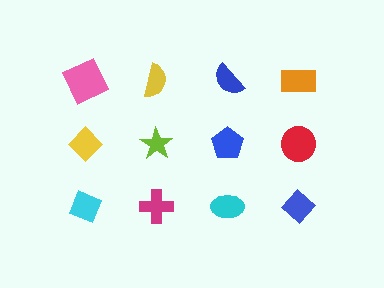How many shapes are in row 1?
4 shapes.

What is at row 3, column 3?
A cyan ellipse.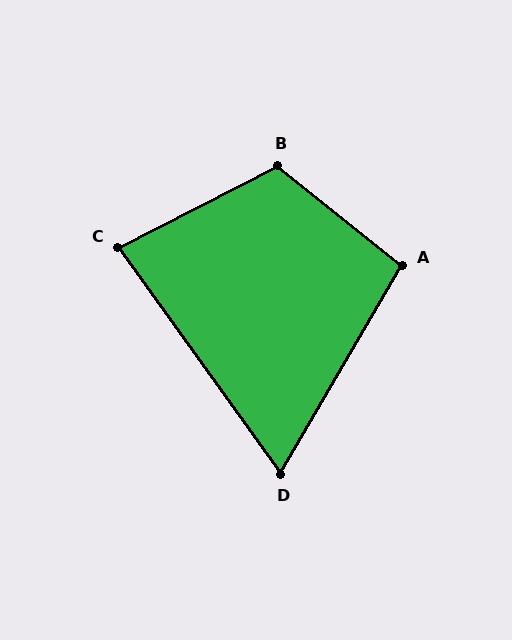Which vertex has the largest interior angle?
B, at approximately 114 degrees.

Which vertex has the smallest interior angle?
D, at approximately 66 degrees.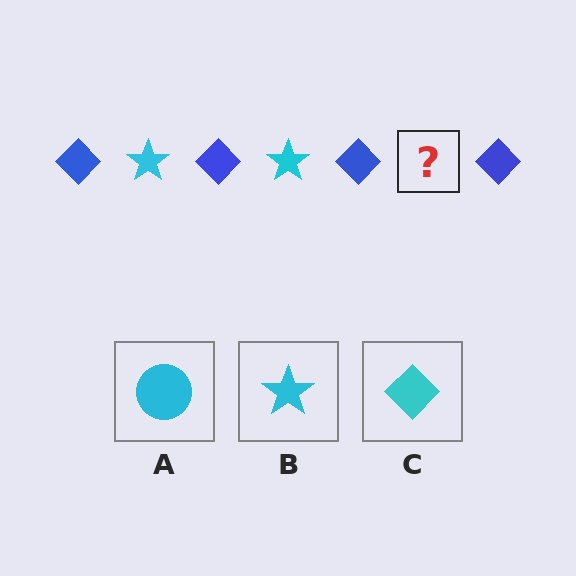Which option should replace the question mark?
Option B.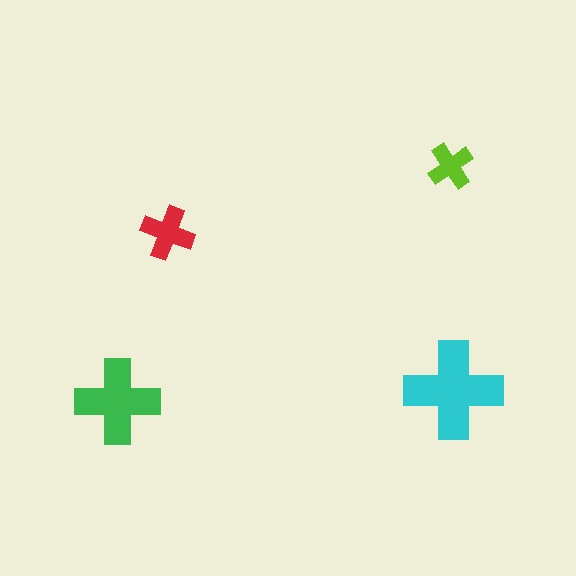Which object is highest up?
The lime cross is topmost.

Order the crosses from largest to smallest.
the cyan one, the green one, the red one, the lime one.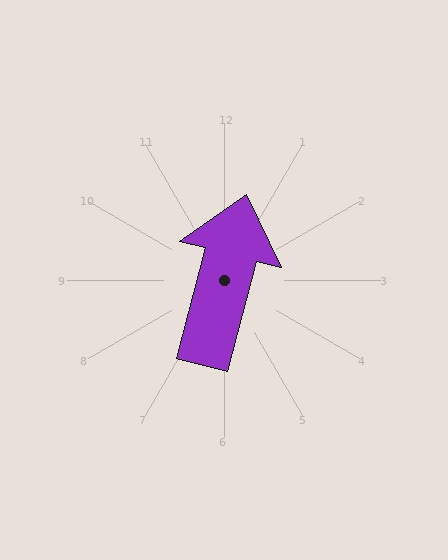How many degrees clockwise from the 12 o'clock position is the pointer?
Approximately 14 degrees.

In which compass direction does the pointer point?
North.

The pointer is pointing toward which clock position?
Roughly 12 o'clock.